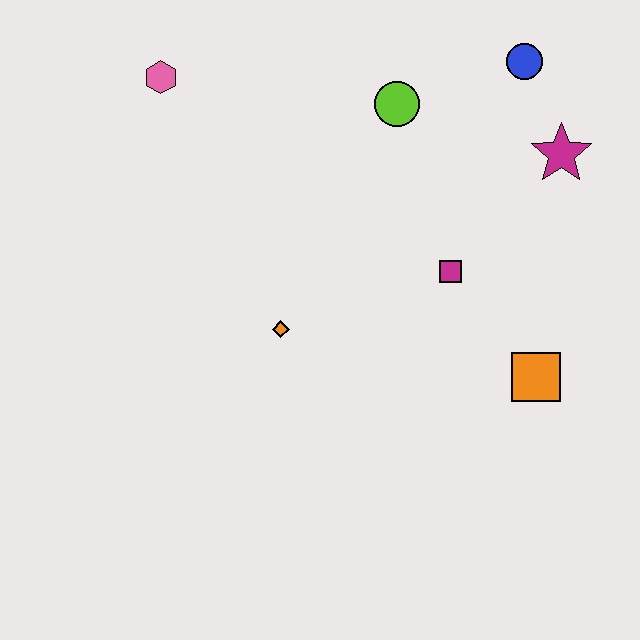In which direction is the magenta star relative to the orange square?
The magenta star is above the orange square.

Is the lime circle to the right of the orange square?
No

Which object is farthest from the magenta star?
The pink hexagon is farthest from the magenta star.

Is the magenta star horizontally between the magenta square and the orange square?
No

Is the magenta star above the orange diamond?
Yes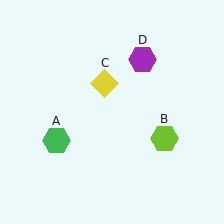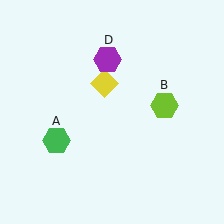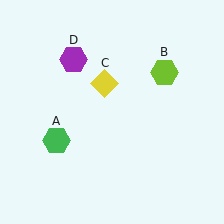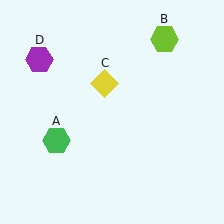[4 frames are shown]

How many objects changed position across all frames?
2 objects changed position: lime hexagon (object B), purple hexagon (object D).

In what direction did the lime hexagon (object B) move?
The lime hexagon (object B) moved up.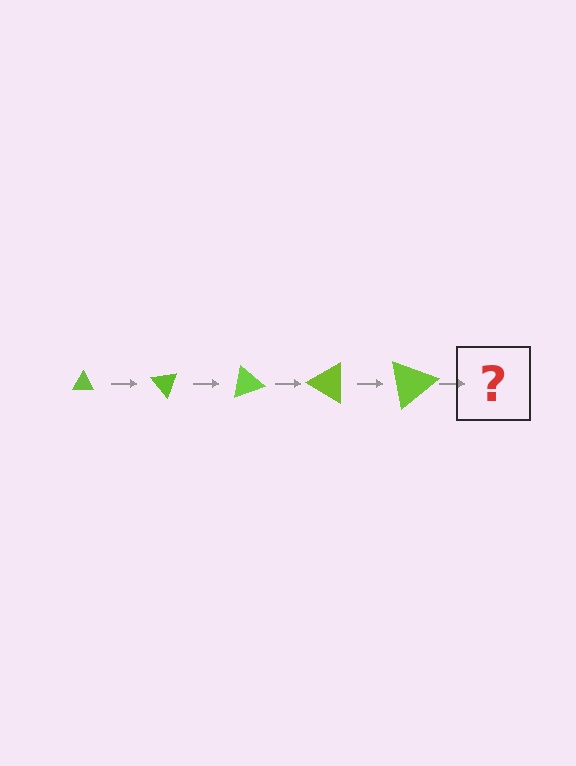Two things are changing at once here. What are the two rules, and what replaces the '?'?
The two rules are that the triangle grows larger each step and it rotates 50 degrees each step. The '?' should be a triangle, larger than the previous one and rotated 250 degrees from the start.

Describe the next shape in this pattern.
It should be a triangle, larger than the previous one and rotated 250 degrees from the start.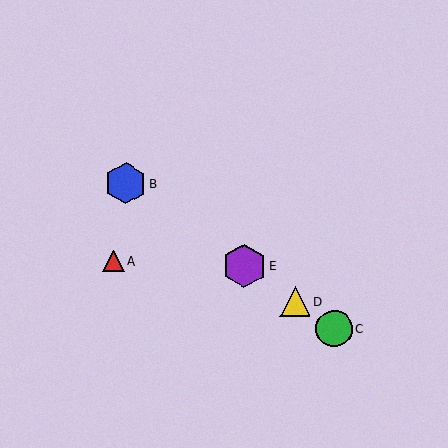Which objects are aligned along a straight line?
Objects B, C, D, E are aligned along a straight line.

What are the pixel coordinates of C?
Object C is at (334, 328).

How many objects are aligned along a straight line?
4 objects (B, C, D, E) are aligned along a straight line.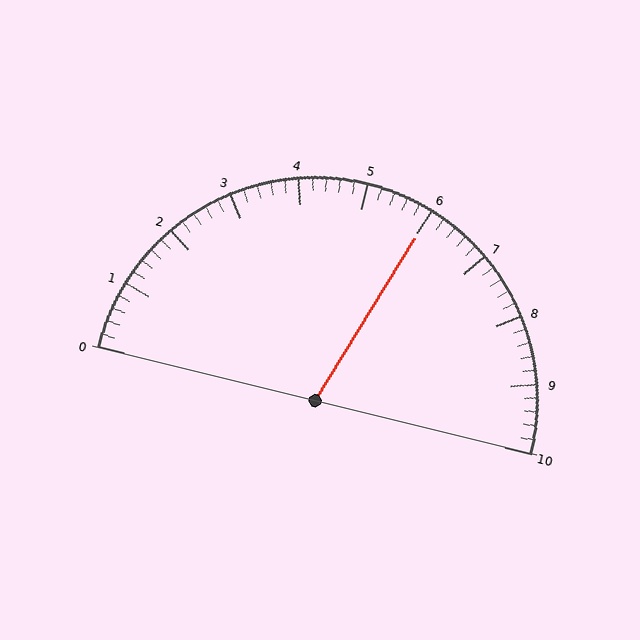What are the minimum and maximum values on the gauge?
The gauge ranges from 0 to 10.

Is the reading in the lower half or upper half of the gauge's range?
The reading is in the upper half of the range (0 to 10).